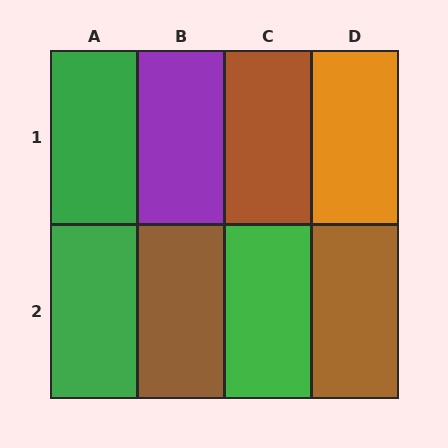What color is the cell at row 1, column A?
Green.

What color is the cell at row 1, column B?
Purple.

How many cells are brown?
3 cells are brown.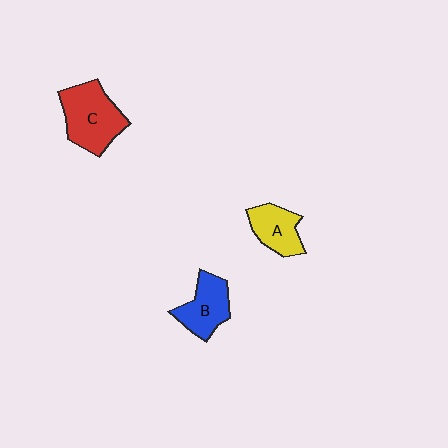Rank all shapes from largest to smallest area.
From largest to smallest: C (red), B (blue), A (yellow).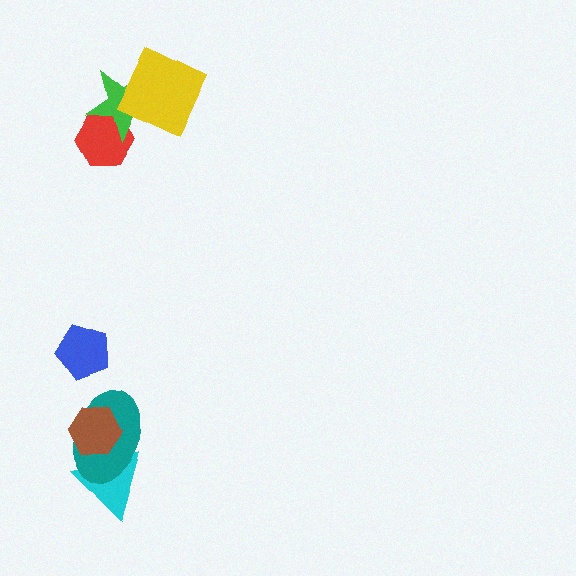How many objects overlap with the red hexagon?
1 object overlaps with the red hexagon.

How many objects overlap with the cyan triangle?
2 objects overlap with the cyan triangle.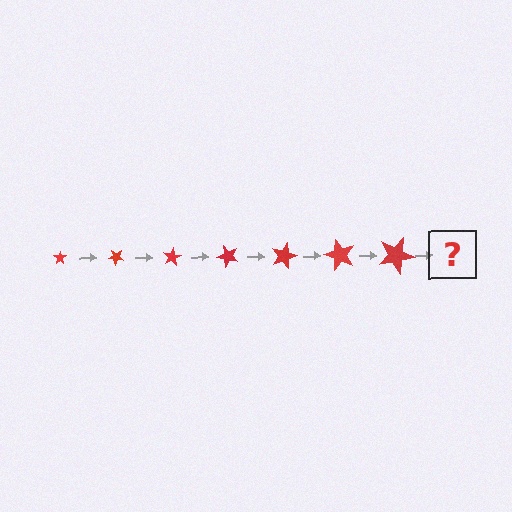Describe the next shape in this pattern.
It should be a star, larger than the previous one and rotated 280 degrees from the start.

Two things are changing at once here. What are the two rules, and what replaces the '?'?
The two rules are that the star grows larger each step and it rotates 40 degrees each step. The '?' should be a star, larger than the previous one and rotated 280 degrees from the start.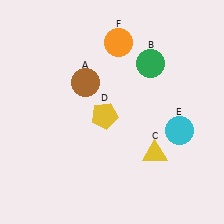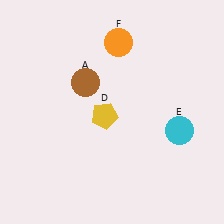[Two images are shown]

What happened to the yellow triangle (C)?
The yellow triangle (C) was removed in Image 2. It was in the bottom-right area of Image 1.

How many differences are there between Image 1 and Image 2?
There are 2 differences between the two images.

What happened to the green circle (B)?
The green circle (B) was removed in Image 2. It was in the top-right area of Image 1.